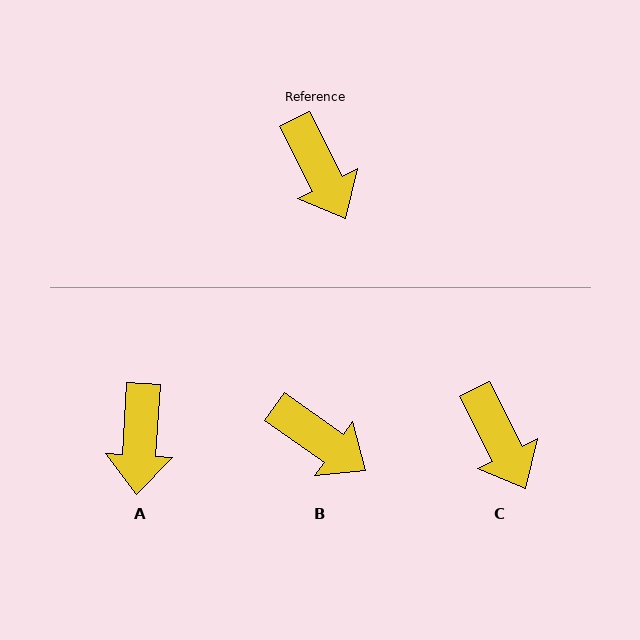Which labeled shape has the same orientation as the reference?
C.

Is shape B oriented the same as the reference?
No, it is off by about 28 degrees.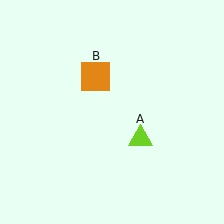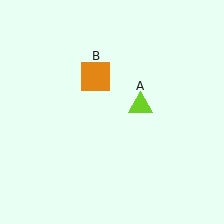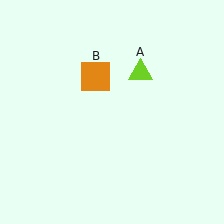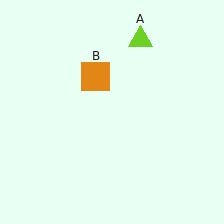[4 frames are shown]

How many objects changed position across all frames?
1 object changed position: lime triangle (object A).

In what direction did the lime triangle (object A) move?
The lime triangle (object A) moved up.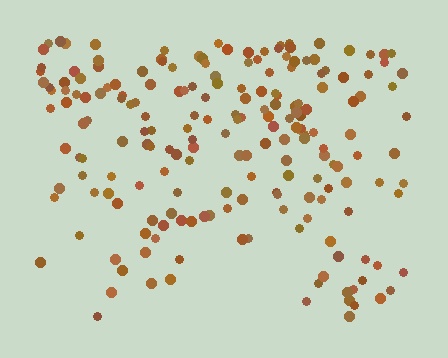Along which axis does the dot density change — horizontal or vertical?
Vertical.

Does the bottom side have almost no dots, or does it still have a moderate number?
Still a moderate number, just noticeably fewer than the top.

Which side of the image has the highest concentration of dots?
The top.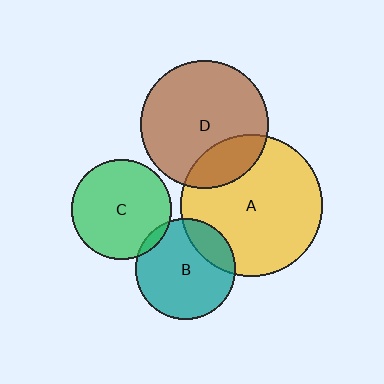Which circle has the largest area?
Circle A (yellow).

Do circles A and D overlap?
Yes.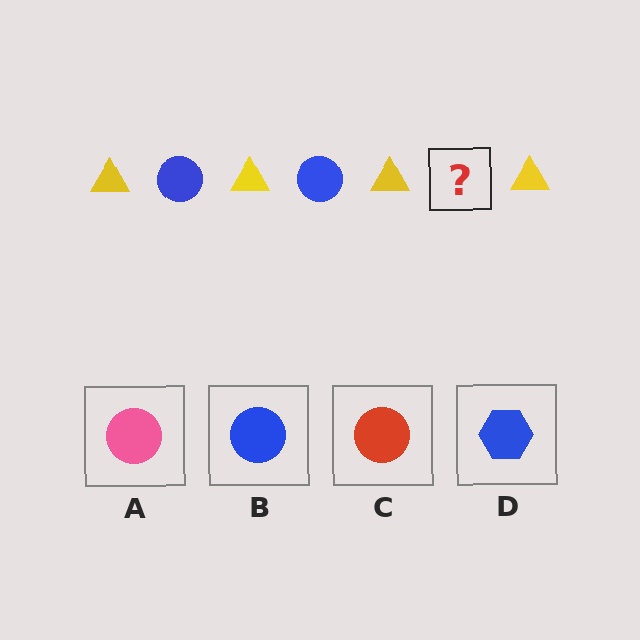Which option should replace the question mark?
Option B.